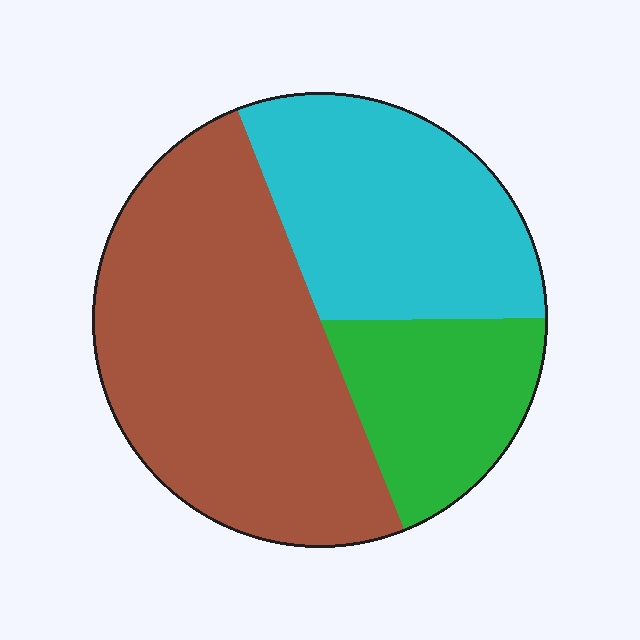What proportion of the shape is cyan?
Cyan takes up about one third (1/3) of the shape.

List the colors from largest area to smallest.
From largest to smallest: brown, cyan, green.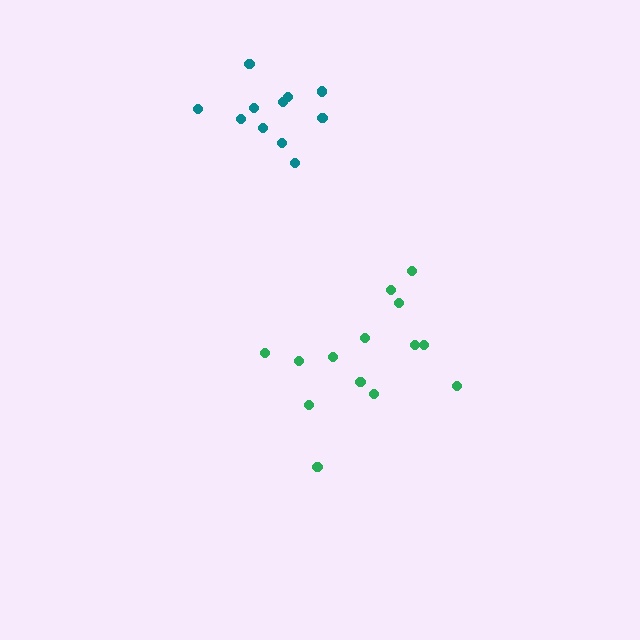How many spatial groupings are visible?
There are 2 spatial groupings.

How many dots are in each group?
Group 1: 14 dots, Group 2: 11 dots (25 total).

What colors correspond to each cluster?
The clusters are colored: green, teal.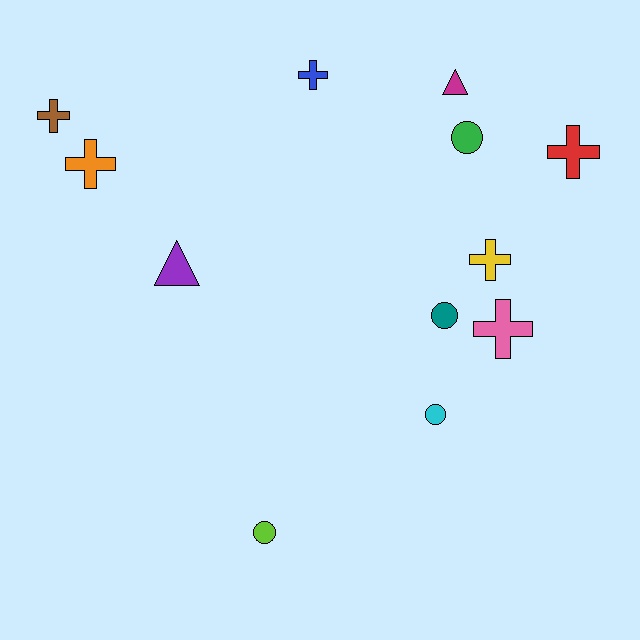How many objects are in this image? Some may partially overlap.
There are 12 objects.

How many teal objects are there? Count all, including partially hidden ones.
There is 1 teal object.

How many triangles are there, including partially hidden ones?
There are 2 triangles.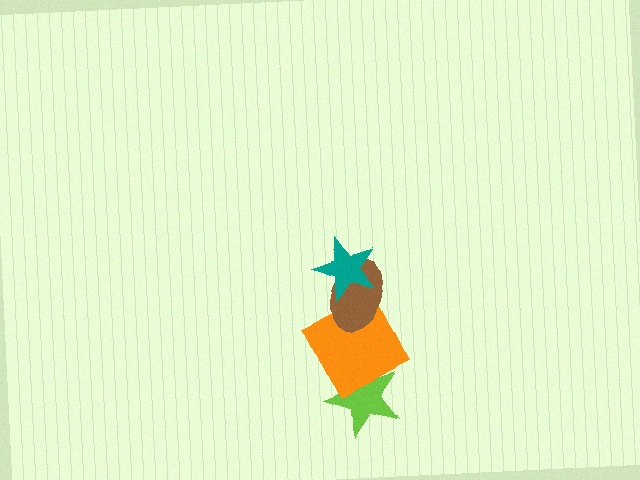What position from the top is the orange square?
The orange square is 3rd from the top.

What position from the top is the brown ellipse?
The brown ellipse is 2nd from the top.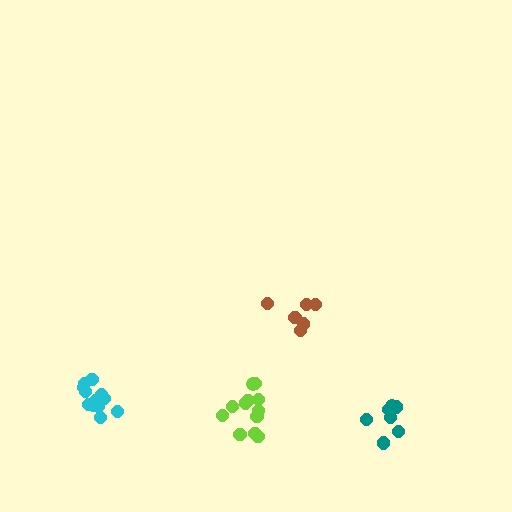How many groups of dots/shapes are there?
There are 4 groups.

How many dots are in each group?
Group 1: 12 dots, Group 2: 6 dots, Group 3: 7 dots, Group 4: 12 dots (37 total).